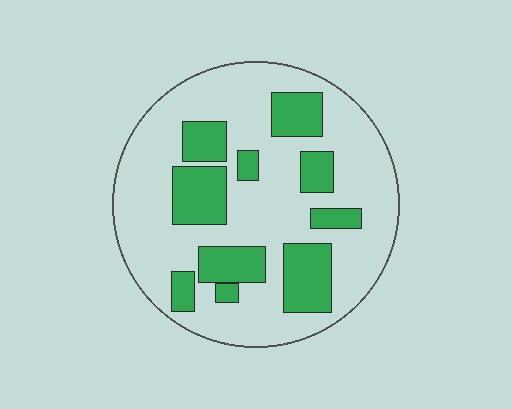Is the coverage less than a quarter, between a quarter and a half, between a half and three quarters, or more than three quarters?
Between a quarter and a half.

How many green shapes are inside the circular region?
10.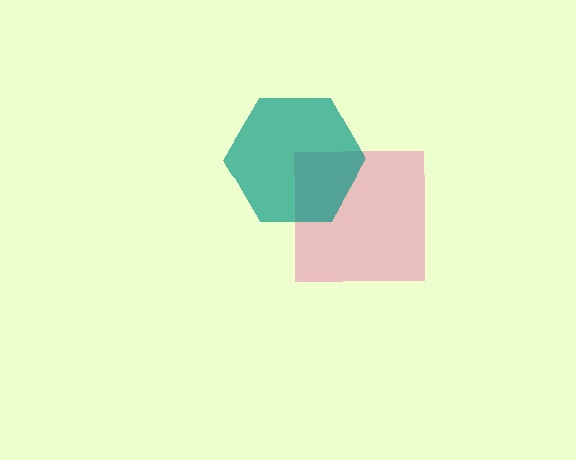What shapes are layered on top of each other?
The layered shapes are: a pink square, a teal hexagon.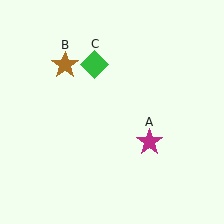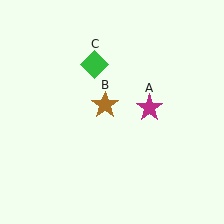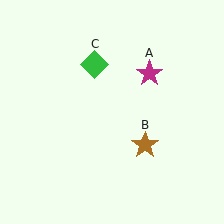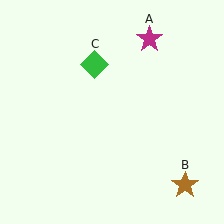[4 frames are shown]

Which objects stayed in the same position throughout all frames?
Green diamond (object C) remained stationary.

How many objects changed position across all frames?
2 objects changed position: magenta star (object A), brown star (object B).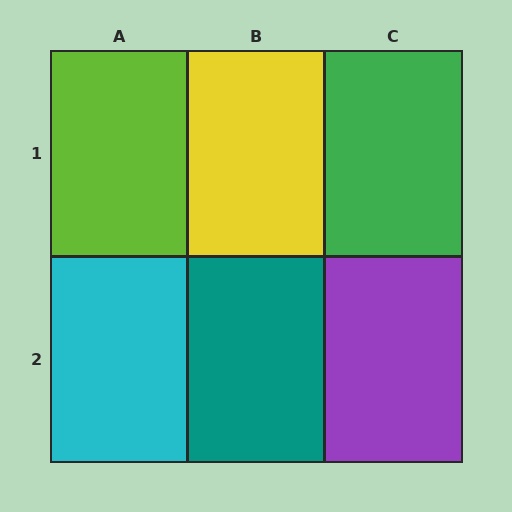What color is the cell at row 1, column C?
Green.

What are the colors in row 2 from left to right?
Cyan, teal, purple.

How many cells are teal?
1 cell is teal.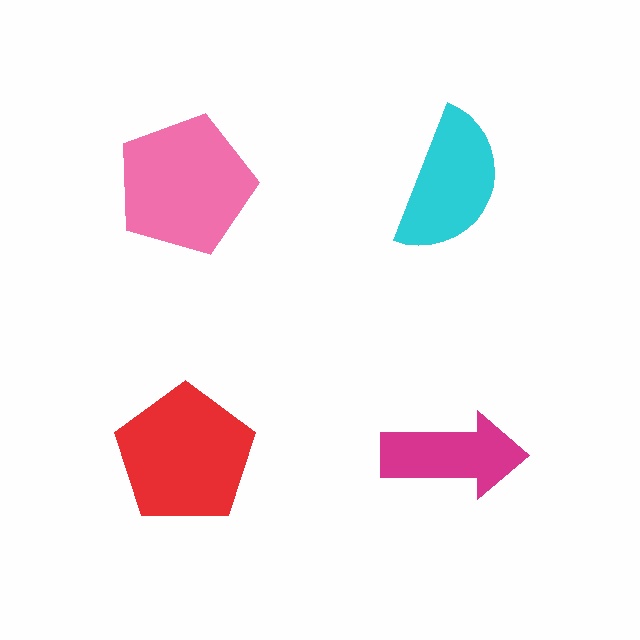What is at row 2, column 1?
A red pentagon.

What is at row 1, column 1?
A pink pentagon.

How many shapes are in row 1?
2 shapes.